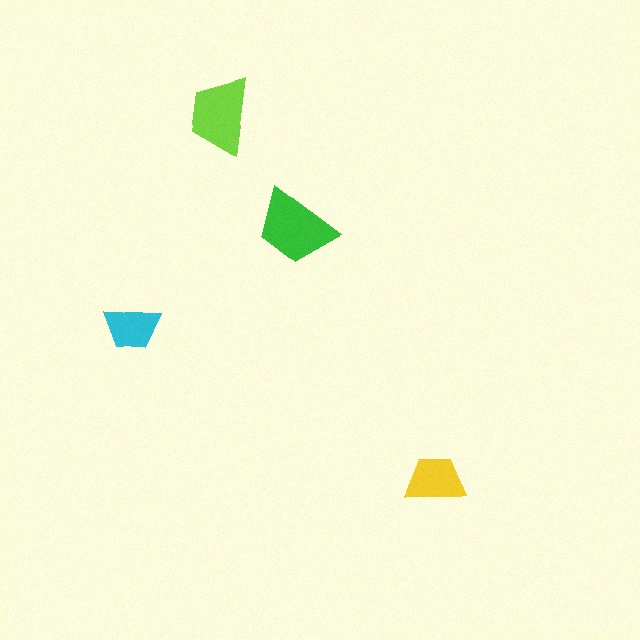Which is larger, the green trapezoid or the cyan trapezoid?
The green one.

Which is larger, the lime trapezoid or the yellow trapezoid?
The lime one.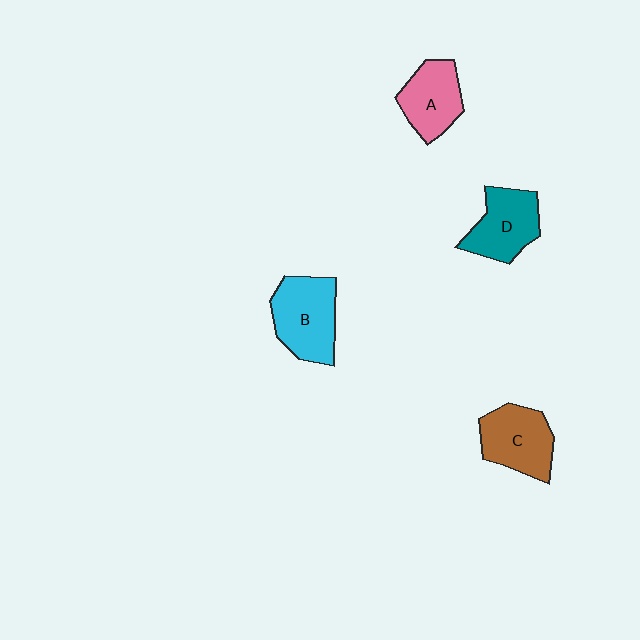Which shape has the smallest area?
Shape A (pink).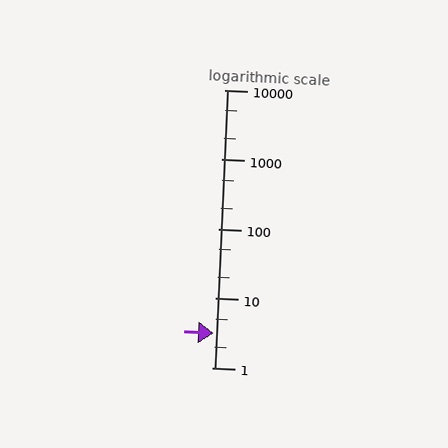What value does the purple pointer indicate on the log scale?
The pointer indicates approximately 3.1.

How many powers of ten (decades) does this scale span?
The scale spans 4 decades, from 1 to 10000.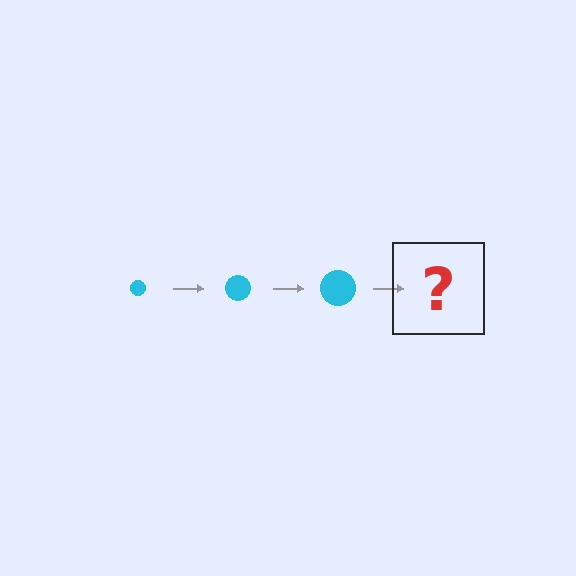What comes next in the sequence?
The next element should be a cyan circle, larger than the previous one.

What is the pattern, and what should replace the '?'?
The pattern is that the circle gets progressively larger each step. The '?' should be a cyan circle, larger than the previous one.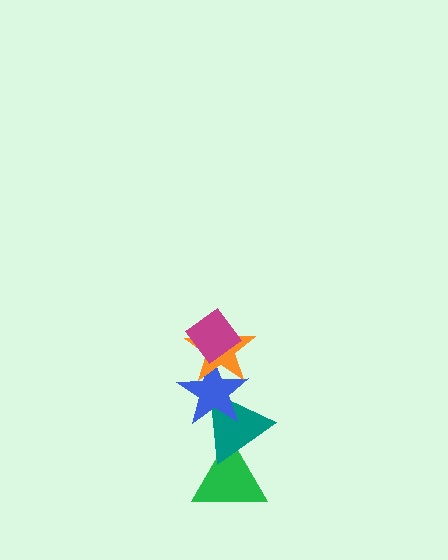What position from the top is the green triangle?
The green triangle is 5th from the top.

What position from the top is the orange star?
The orange star is 2nd from the top.